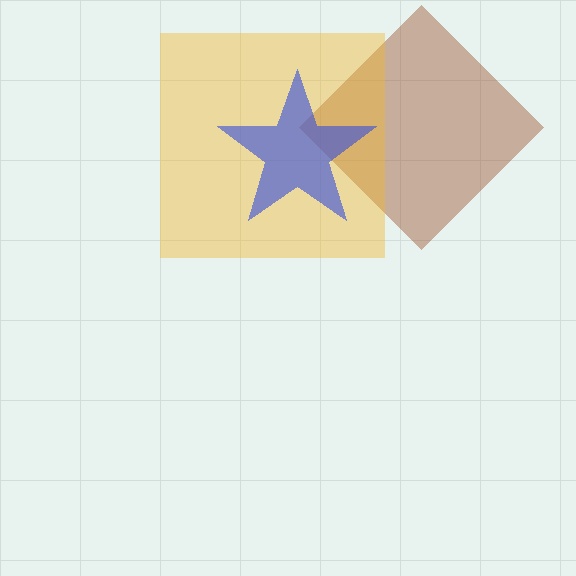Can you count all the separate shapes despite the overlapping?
Yes, there are 3 separate shapes.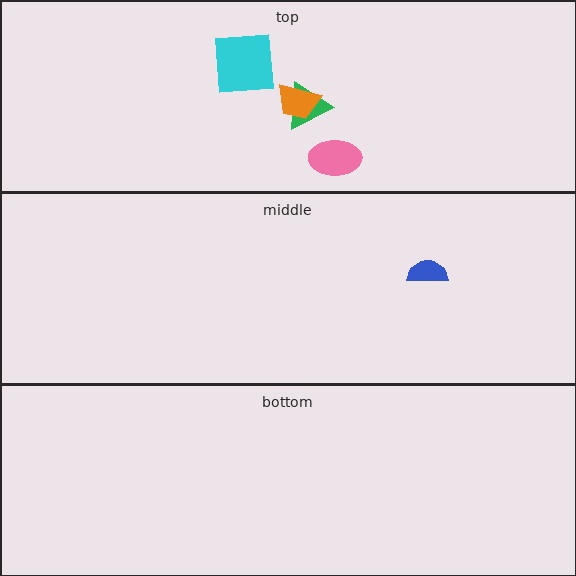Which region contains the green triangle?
The top region.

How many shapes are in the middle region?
1.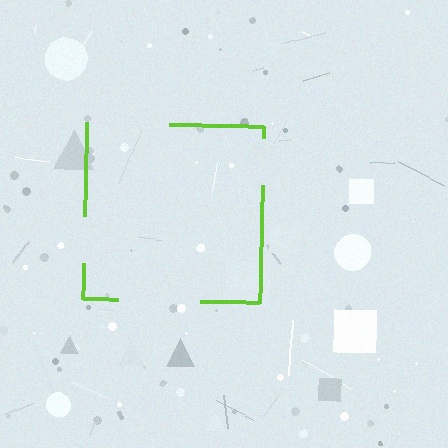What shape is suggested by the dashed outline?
The dashed outline suggests a square.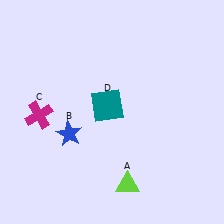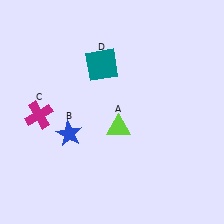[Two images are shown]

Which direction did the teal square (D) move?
The teal square (D) moved up.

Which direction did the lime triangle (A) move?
The lime triangle (A) moved up.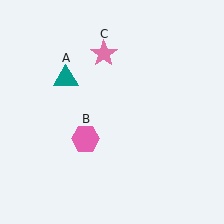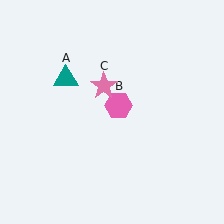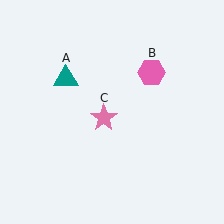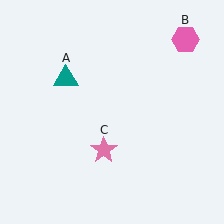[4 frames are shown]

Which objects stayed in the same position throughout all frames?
Teal triangle (object A) remained stationary.